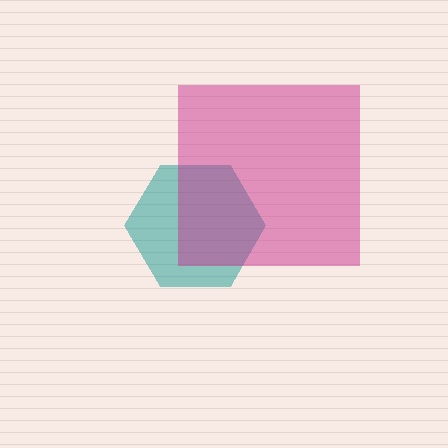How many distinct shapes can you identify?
There are 2 distinct shapes: a teal hexagon, a magenta square.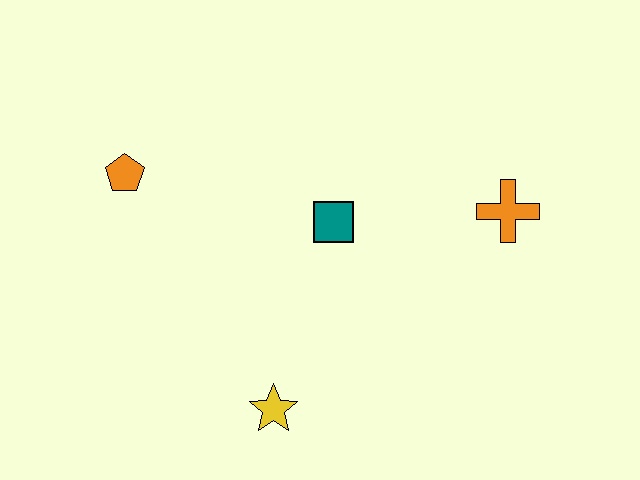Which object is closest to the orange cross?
The teal square is closest to the orange cross.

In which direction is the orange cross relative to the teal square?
The orange cross is to the right of the teal square.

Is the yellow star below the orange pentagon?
Yes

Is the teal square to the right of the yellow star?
Yes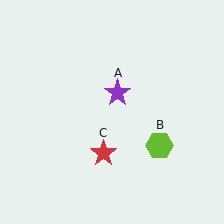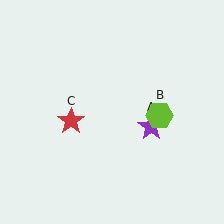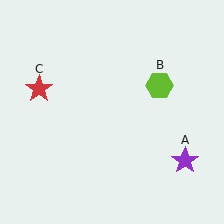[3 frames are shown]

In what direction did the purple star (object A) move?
The purple star (object A) moved down and to the right.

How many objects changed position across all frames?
3 objects changed position: purple star (object A), lime hexagon (object B), red star (object C).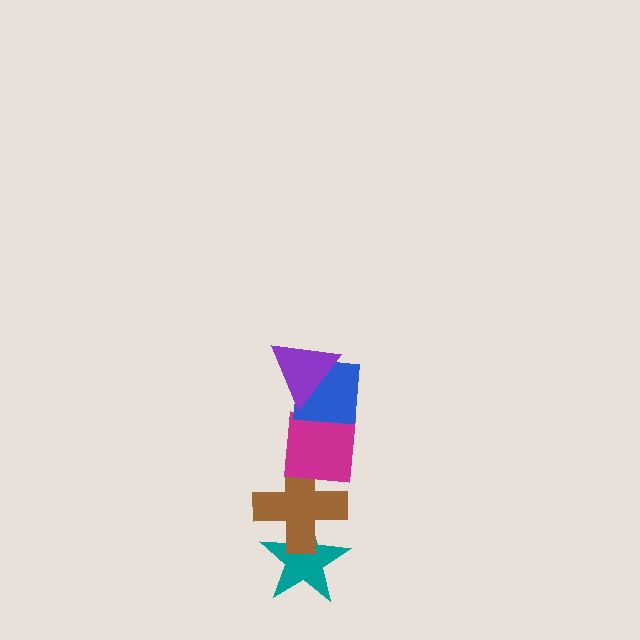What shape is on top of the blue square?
The purple triangle is on top of the blue square.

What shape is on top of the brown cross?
The magenta square is on top of the brown cross.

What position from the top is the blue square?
The blue square is 2nd from the top.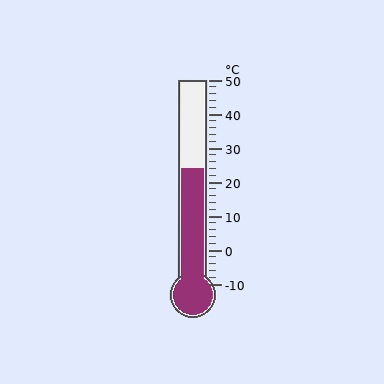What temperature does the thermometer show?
The thermometer shows approximately 24°C.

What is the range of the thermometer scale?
The thermometer scale ranges from -10°C to 50°C.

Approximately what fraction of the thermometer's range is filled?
The thermometer is filled to approximately 55% of its range.